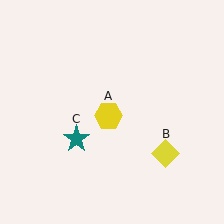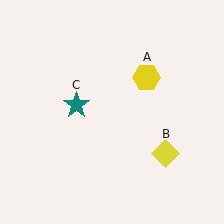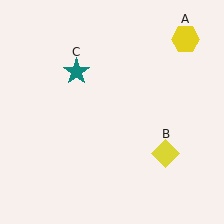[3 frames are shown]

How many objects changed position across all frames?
2 objects changed position: yellow hexagon (object A), teal star (object C).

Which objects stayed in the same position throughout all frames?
Yellow diamond (object B) remained stationary.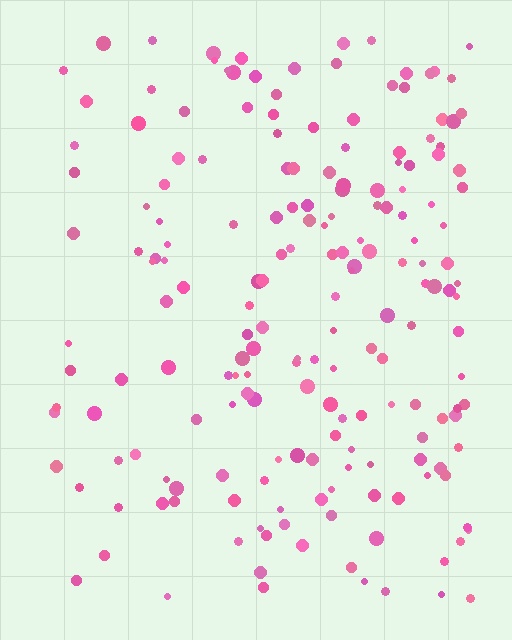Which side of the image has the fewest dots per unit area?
The left.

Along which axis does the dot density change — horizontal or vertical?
Horizontal.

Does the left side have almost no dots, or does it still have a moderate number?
Still a moderate number, just noticeably fewer than the right.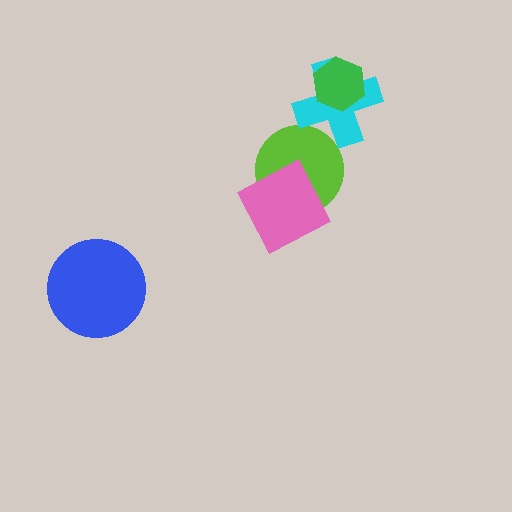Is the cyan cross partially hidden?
Yes, it is partially covered by another shape.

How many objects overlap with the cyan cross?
2 objects overlap with the cyan cross.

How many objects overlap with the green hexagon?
1 object overlaps with the green hexagon.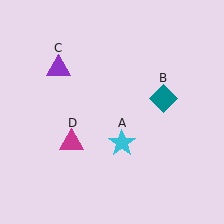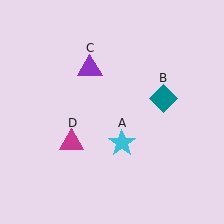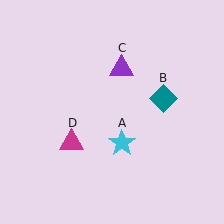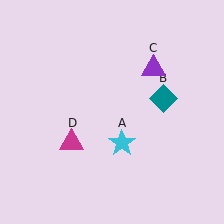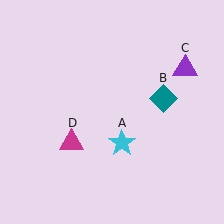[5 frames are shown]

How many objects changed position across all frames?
1 object changed position: purple triangle (object C).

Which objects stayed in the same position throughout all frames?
Cyan star (object A) and teal diamond (object B) and magenta triangle (object D) remained stationary.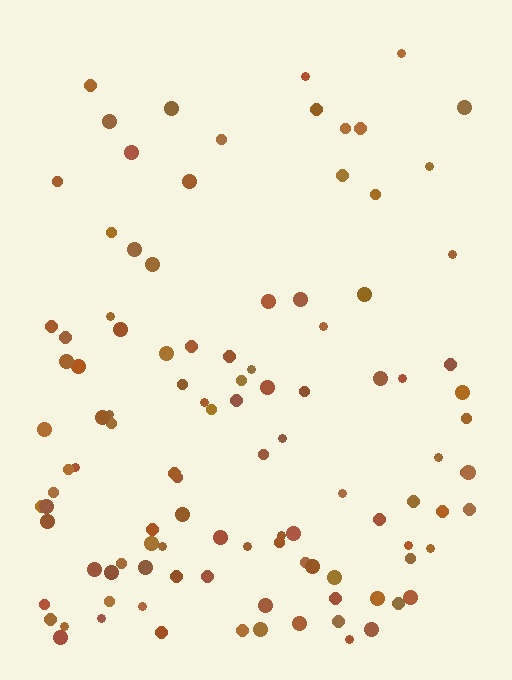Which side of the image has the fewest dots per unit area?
The top.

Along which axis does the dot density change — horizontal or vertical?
Vertical.